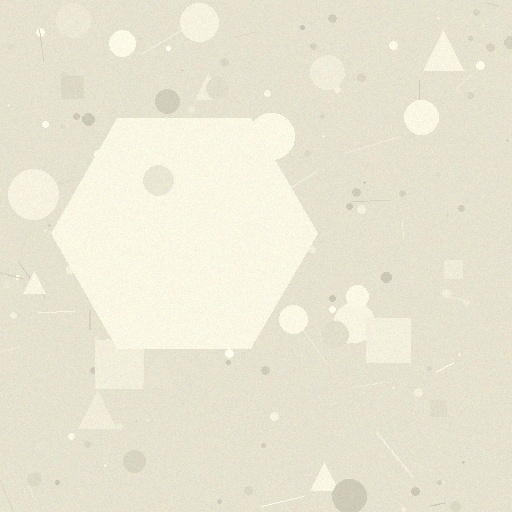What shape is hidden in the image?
A hexagon is hidden in the image.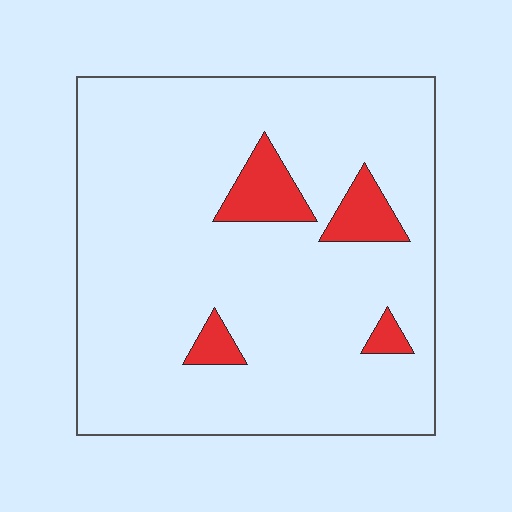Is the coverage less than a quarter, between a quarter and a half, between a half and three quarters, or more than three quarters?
Less than a quarter.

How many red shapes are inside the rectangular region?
4.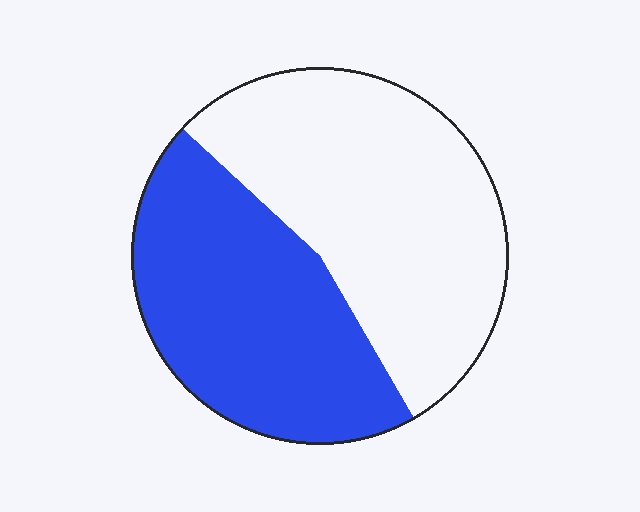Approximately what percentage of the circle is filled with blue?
Approximately 45%.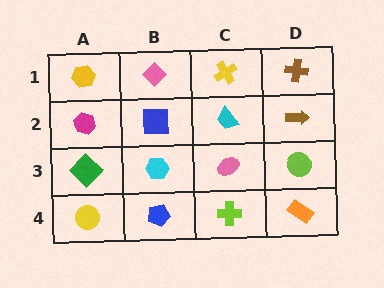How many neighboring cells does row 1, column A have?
2.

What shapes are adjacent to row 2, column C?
A yellow cross (row 1, column C), a pink ellipse (row 3, column C), a blue square (row 2, column B), a brown arrow (row 2, column D).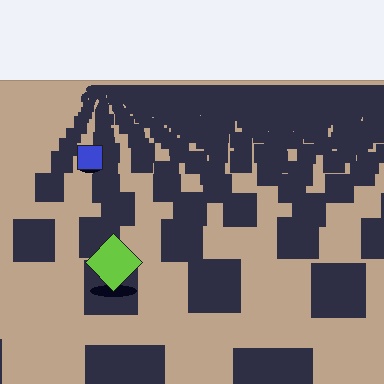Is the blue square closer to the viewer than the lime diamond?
No. The lime diamond is closer — you can tell from the texture gradient: the ground texture is coarser near it.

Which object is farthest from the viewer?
The blue square is farthest from the viewer. It appears smaller and the ground texture around it is denser.